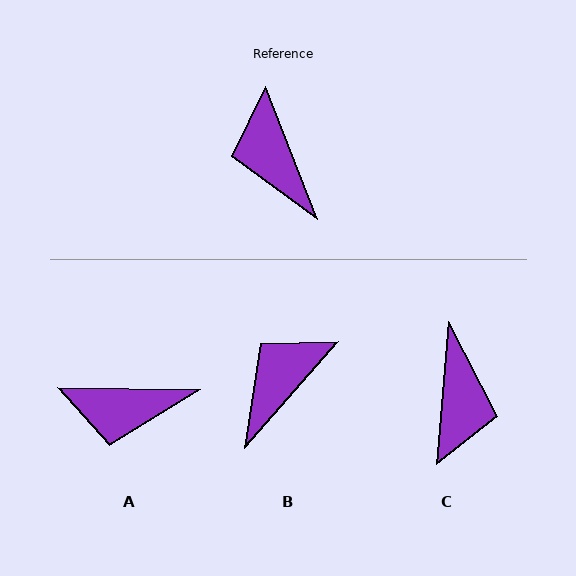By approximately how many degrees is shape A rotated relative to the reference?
Approximately 68 degrees counter-clockwise.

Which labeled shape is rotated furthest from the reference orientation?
C, about 154 degrees away.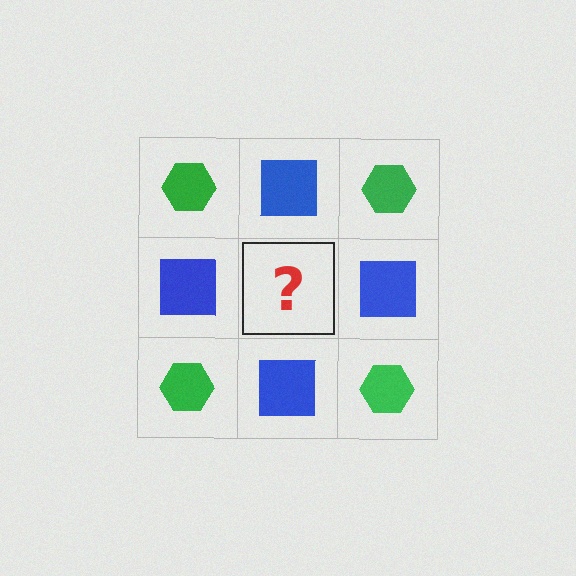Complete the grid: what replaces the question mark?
The question mark should be replaced with a green hexagon.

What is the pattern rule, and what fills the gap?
The rule is that it alternates green hexagon and blue square in a checkerboard pattern. The gap should be filled with a green hexagon.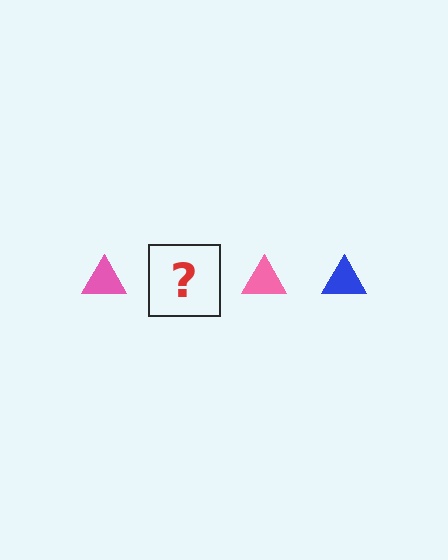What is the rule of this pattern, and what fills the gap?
The rule is that the pattern cycles through pink, blue triangles. The gap should be filled with a blue triangle.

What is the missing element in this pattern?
The missing element is a blue triangle.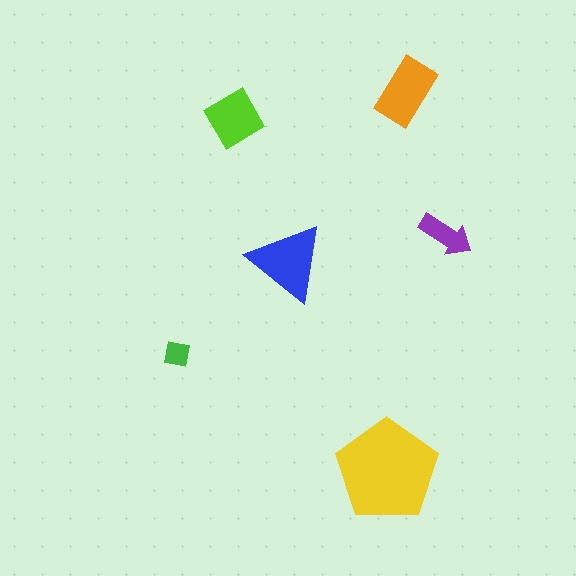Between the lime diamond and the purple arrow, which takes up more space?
The lime diamond.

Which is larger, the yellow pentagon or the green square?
The yellow pentagon.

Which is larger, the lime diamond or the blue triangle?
The blue triangle.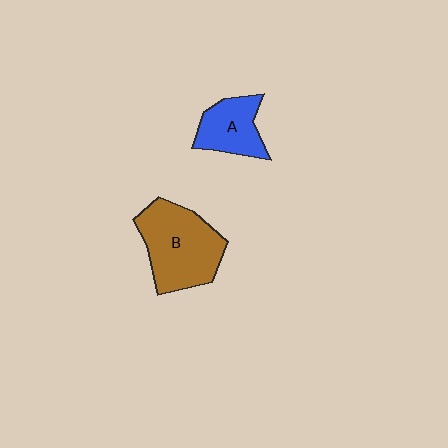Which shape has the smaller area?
Shape A (blue).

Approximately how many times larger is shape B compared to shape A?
Approximately 1.7 times.